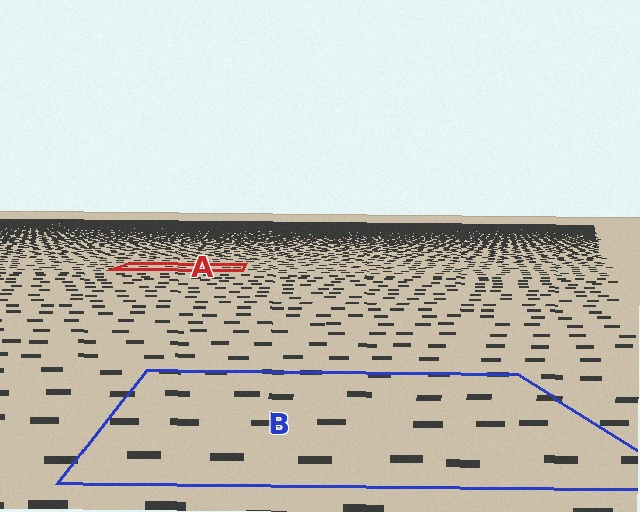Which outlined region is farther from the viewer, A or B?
Region A is farther from the viewer — the texture elements inside it appear smaller and more densely packed.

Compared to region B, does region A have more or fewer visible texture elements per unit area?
Region A has more texture elements per unit area — they are packed more densely because it is farther away.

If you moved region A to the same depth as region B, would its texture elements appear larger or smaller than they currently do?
They would appear larger. At a closer depth, the same texture elements are projected at a bigger on-screen size.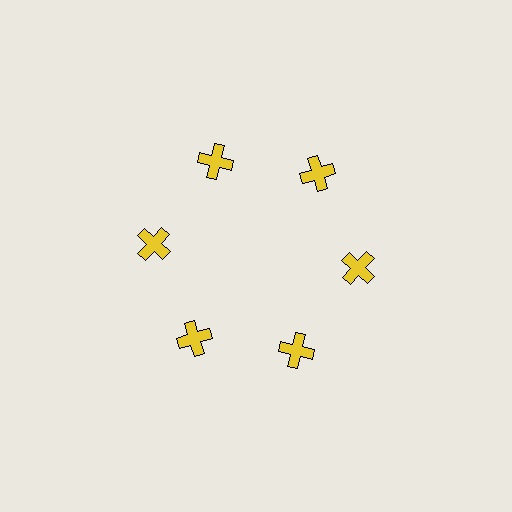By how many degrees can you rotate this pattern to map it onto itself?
The pattern maps onto itself every 60 degrees of rotation.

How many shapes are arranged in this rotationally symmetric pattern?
There are 6 shapes, arranged in 6 groups of 1.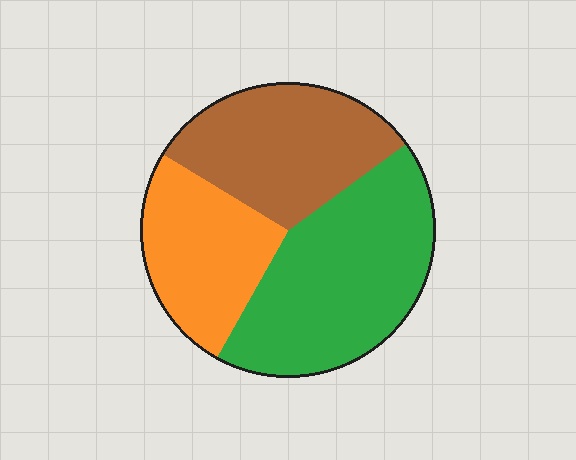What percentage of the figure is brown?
Brown takes up about one third (1/3) of the figure.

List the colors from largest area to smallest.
From largest to smallest: green, brown, orange.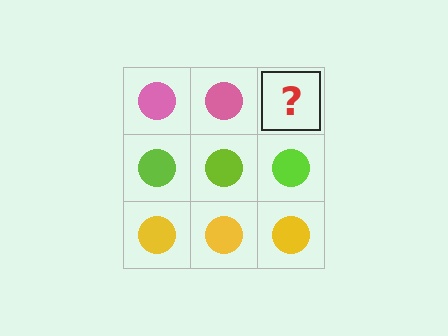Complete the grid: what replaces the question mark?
The question mark should be replaced with a pink circle.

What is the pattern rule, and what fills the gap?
The rule is that each row has a consistent color. The gap should be filled with a pink circle.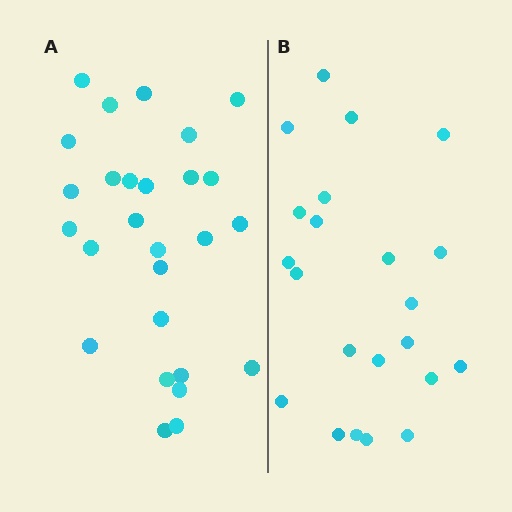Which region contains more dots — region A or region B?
Region A (the left region) has more dots.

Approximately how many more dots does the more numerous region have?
Region A has about 5 more dots than region B.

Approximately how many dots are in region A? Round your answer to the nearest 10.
About 30 dots. (The exact count is 27, which rounds to 30.)